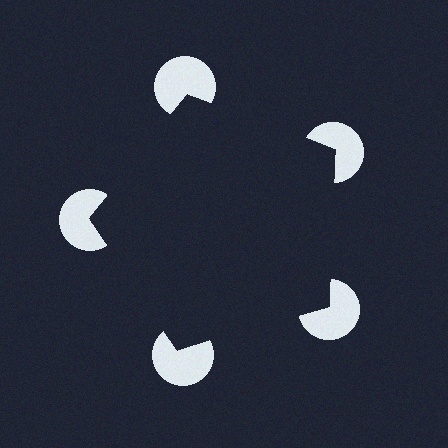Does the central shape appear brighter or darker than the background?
It typically appears slightly darker than the background, even though no actual brightness change is drawn.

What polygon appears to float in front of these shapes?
An illusory pentagon — its edges are inferred from the aligned wedge cuts in the pac-man discs, not physically drawn.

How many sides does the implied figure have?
5 sides.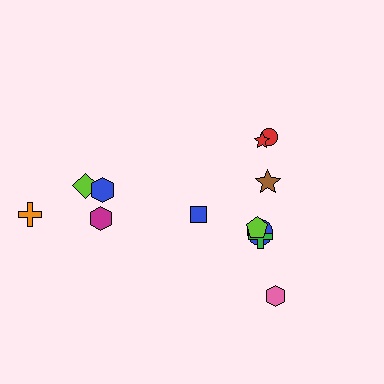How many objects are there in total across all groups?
There are 12 objects.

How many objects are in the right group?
There are 8 objects.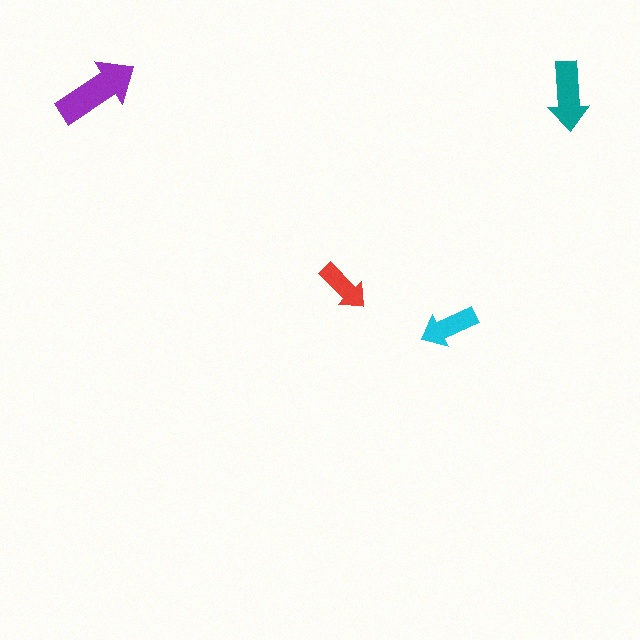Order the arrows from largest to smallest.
the purple one, the teal one, the cyan one, the red one.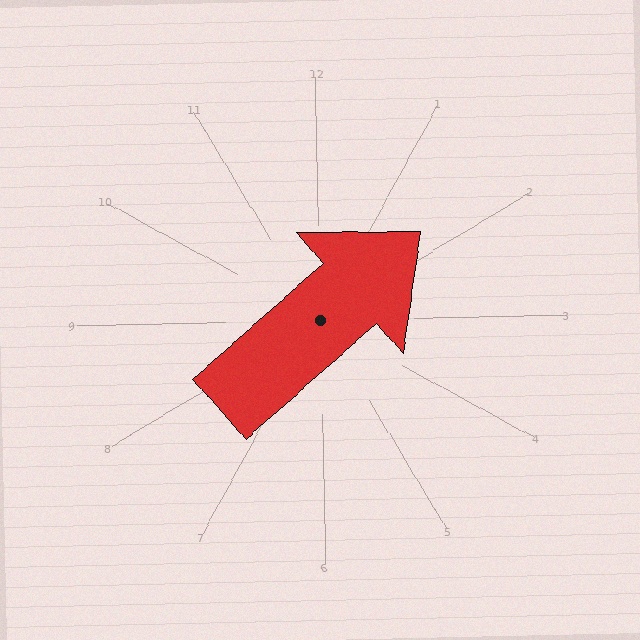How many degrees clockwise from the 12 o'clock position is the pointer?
Approximately 50 degrees.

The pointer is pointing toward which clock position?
Roughly 2 o'clock.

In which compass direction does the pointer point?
Northeast.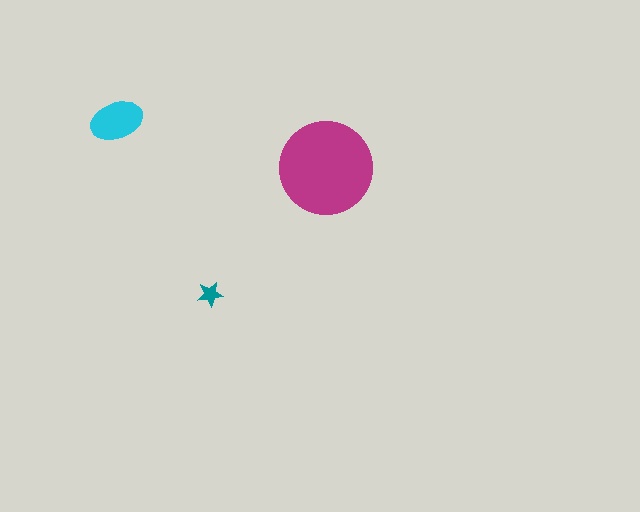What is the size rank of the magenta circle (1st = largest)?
1st.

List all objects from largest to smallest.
The magenta circle, the cyan ellipse, the teal star.